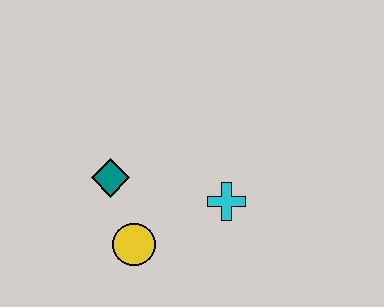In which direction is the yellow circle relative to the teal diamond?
The yellow circle is below the teal diamond.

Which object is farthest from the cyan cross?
The teal diamond is farthest from the cyan cross.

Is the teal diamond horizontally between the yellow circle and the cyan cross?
No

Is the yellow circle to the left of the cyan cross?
Yes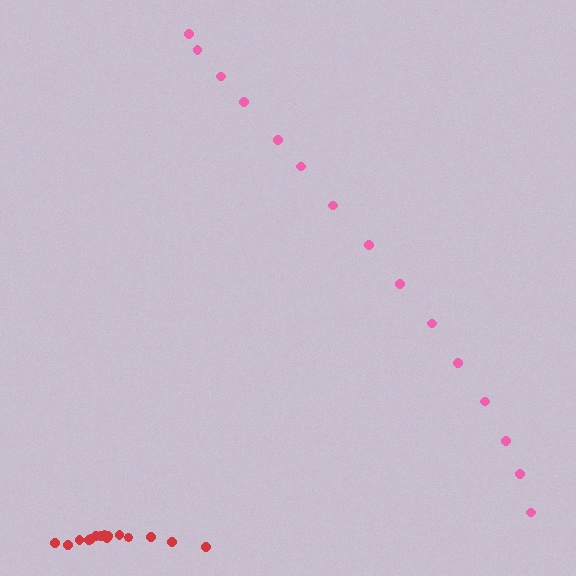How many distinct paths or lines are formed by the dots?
There are 2 distinct paths.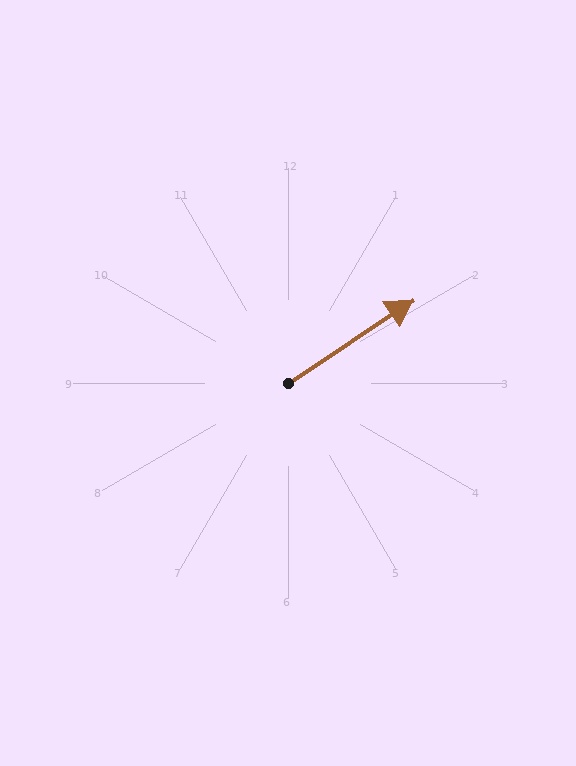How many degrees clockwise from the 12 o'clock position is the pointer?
Approximately 56 degrees.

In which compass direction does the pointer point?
Northeast.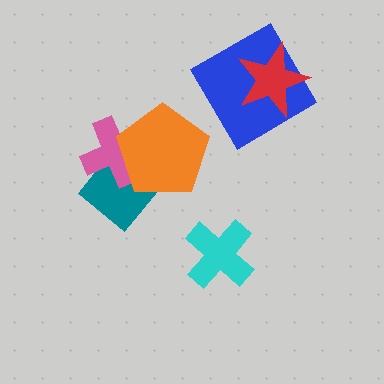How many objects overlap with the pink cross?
2 objects overlap with the pink cross.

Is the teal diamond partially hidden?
Yes, it is partially covered by another shape.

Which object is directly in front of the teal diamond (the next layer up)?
The pink cross is directly in front of the teal diamond.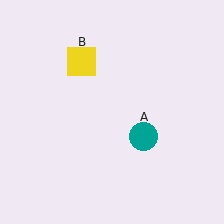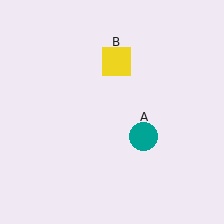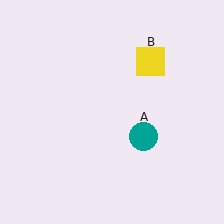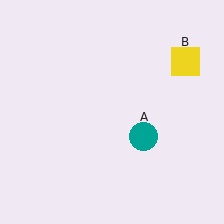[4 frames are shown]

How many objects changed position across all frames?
1 object changed position: yellow square (object B).